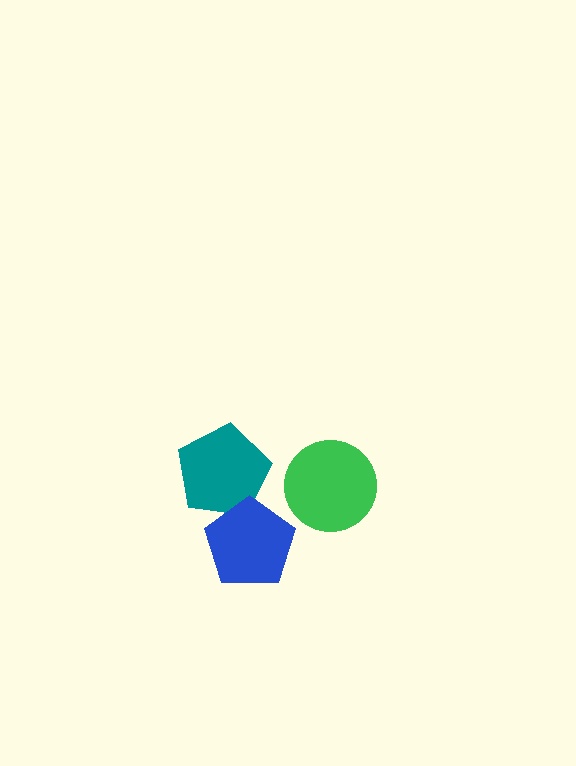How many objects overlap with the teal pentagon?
1 object overlaps with the teal pentagon.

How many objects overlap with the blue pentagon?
1 object overlaps with the blue pentagon.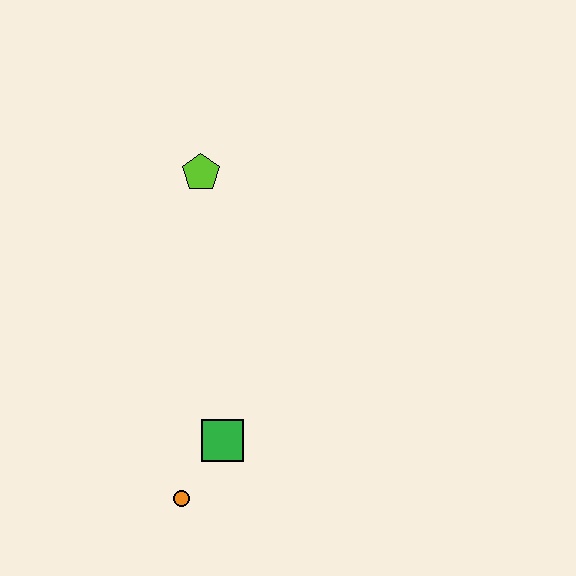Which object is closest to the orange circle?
The green square is closest to the orange circle.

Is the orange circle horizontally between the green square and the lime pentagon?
No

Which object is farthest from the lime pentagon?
The orange circle is farthest from the lime pentagon.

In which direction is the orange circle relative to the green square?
The orange circle is below the green square.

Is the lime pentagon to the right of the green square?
No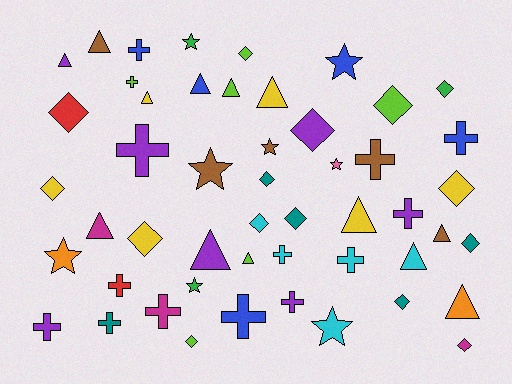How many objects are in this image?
There are 50 objects.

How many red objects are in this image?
There are 2 red objects.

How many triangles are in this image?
There are 13 triangles.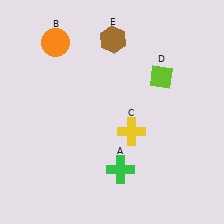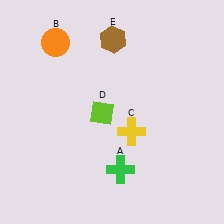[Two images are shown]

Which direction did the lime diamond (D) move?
The lime diamond (D) moved left.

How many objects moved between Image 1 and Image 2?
1 object moved between the two images.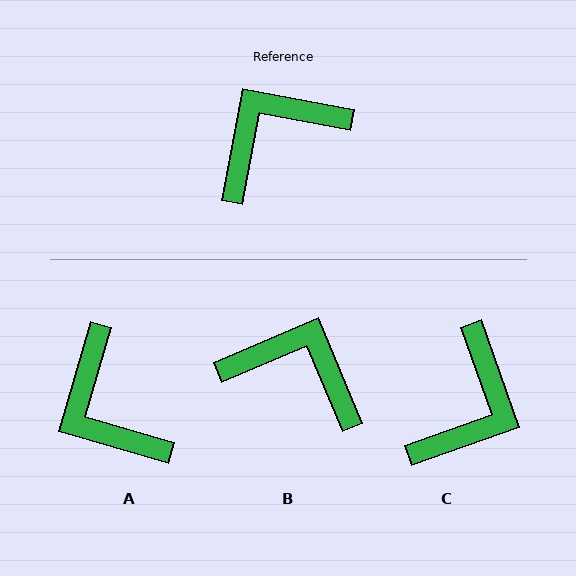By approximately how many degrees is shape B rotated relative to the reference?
Approximately 57 degrees clockwise.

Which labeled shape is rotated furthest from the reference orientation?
C, about 150 degrees away.